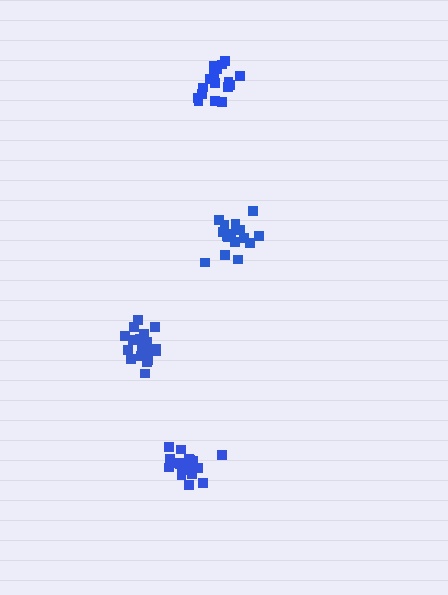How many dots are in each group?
Group 1: 19 dots, Group 2: 19 dots, Group 3: 18 dots, Group 4: 19 dots (75 total).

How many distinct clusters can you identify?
There are 4 distinct clusters.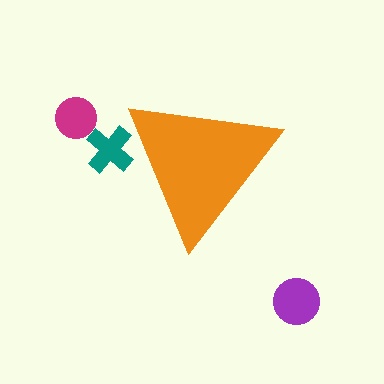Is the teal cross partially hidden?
Yes, the teal cross is partially hidden behind the orange triangle.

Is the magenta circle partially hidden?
No, the magenta circle is fully visible.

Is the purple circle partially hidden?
No, the purple circle is fully visible.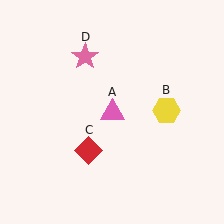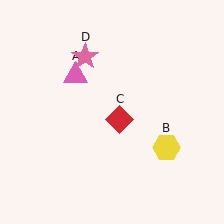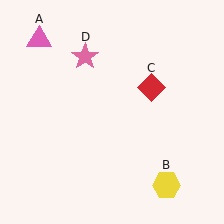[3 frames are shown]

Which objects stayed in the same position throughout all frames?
Pink star (object D) remained stationary.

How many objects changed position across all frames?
3 objects changed position: pink triangle (object A), yellow hexagon (object B), red diamond (object C).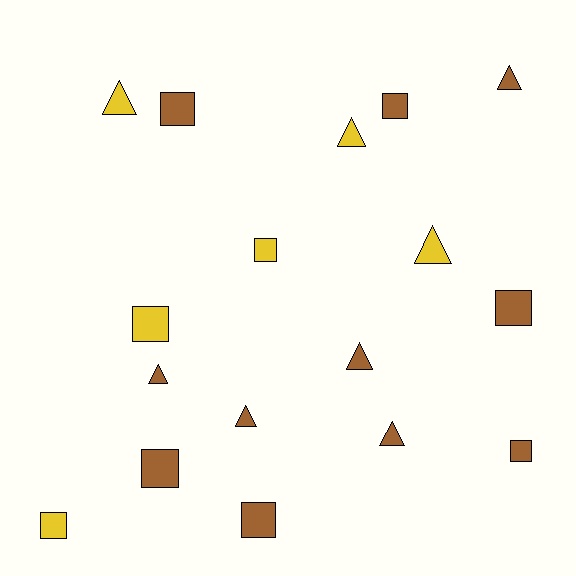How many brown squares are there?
There are 6 brown squares.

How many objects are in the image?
There are 17 objects.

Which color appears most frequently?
Brown, with 11 objects.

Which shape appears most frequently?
Square, with 9 objects.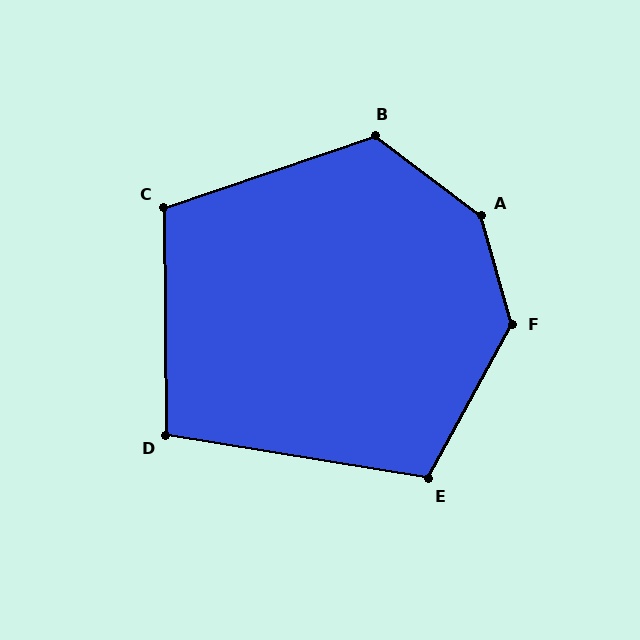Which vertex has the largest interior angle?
A, at approximately 143 degrees.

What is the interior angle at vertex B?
Approximately 124 degrees (obtuse).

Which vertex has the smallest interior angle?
D, at approximately 100 degrees.